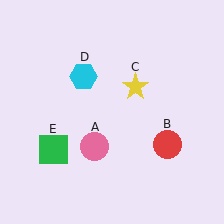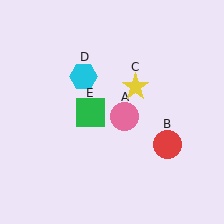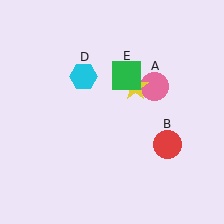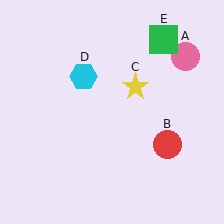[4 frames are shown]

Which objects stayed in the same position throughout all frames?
Red circle (object B) and yellow star (object C) and cyan hexagon (object D) remained stationary.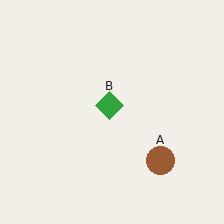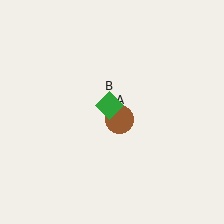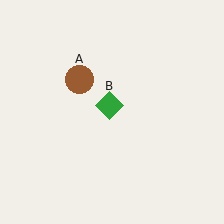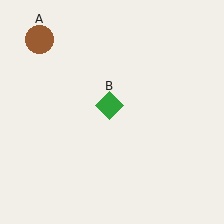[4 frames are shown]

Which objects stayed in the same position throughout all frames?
Green diamond (object B) remained stationary.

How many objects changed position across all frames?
1 object changed position: brown circle (object A).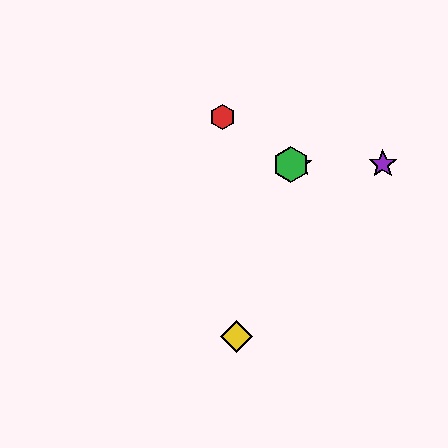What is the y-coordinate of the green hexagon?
The green hexagon is at y≈164.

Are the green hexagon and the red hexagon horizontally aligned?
No, the green hexagon is at y≈164 and the red hexagon is at y≈117.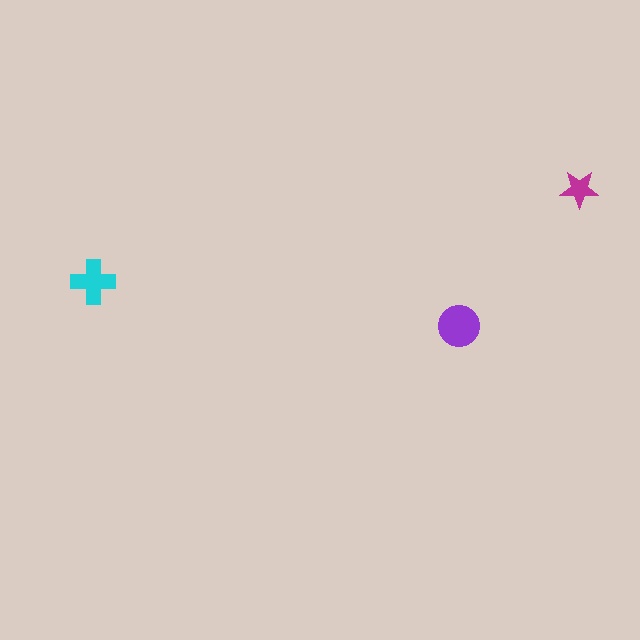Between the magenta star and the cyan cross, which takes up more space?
The cyan cross.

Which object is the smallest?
The magenta star.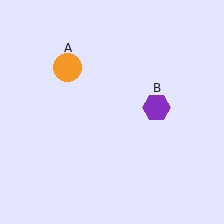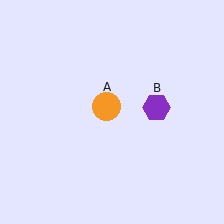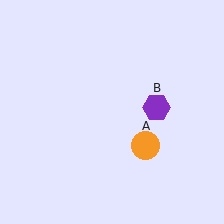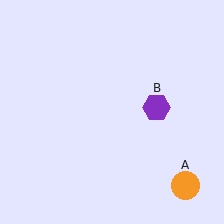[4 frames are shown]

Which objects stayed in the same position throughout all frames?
Purple hexagon (object B) remained stationary.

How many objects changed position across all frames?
1 object changed position: orange circle (object A).